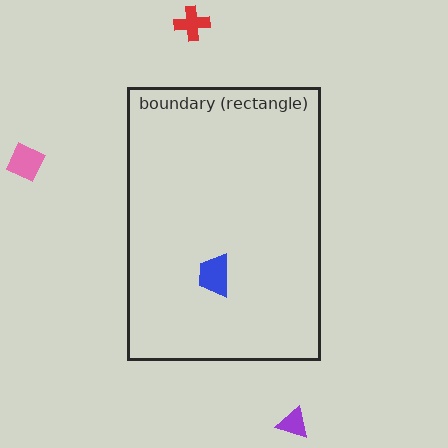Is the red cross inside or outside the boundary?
Outside.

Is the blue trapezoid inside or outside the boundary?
Inside.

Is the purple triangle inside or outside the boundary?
Outside.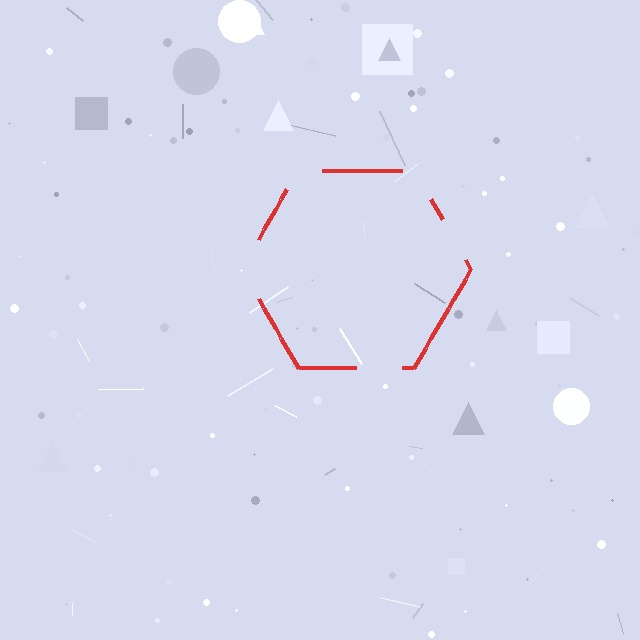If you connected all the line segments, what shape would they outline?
They would outline a hexagon.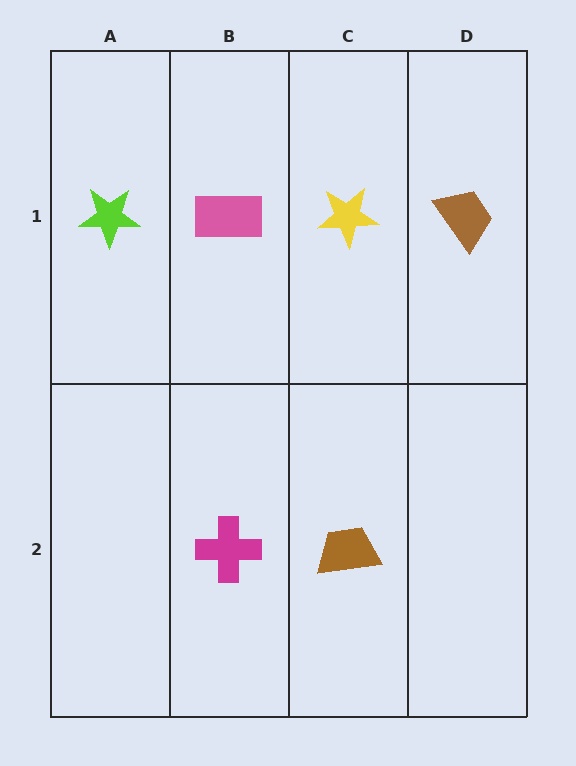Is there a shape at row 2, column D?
No, that cell is empty.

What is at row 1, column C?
A yellow star.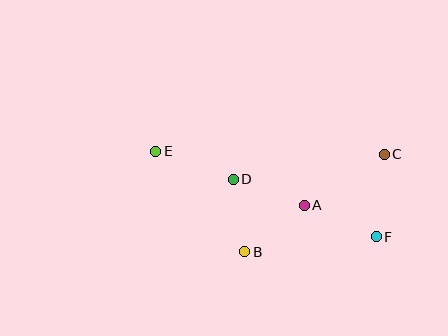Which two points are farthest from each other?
Points E and F are farthest from each other.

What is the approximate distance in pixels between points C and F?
The distance between C and F is approximately 83 pixels.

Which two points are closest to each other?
Points B and D are closest to each other.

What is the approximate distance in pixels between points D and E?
The distance between D and E is approximately 82 pixels.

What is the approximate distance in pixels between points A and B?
The distance between A and B is approximately 76 pixels.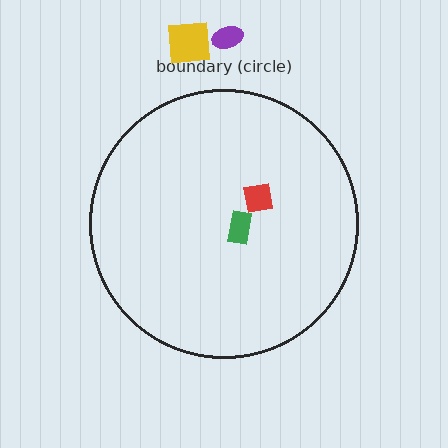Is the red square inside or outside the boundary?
Inside.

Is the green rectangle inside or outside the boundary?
Inside.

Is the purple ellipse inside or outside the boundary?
Outside.